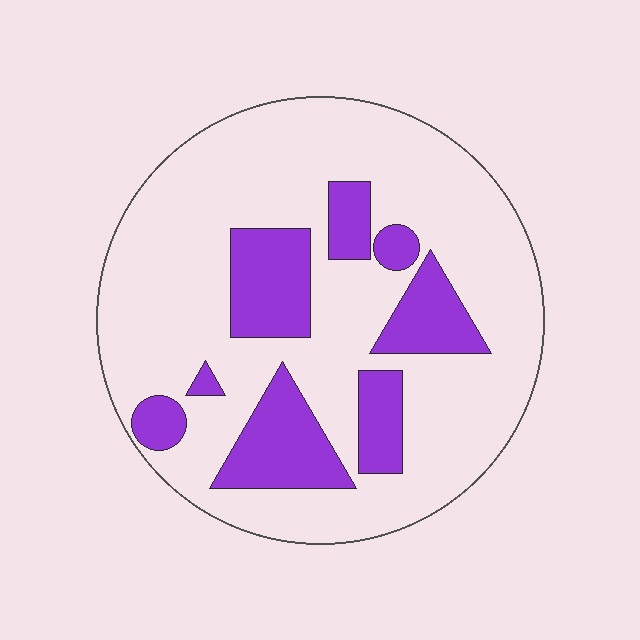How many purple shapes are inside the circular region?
8.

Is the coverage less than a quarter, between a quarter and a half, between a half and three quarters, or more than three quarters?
Less than a quarter.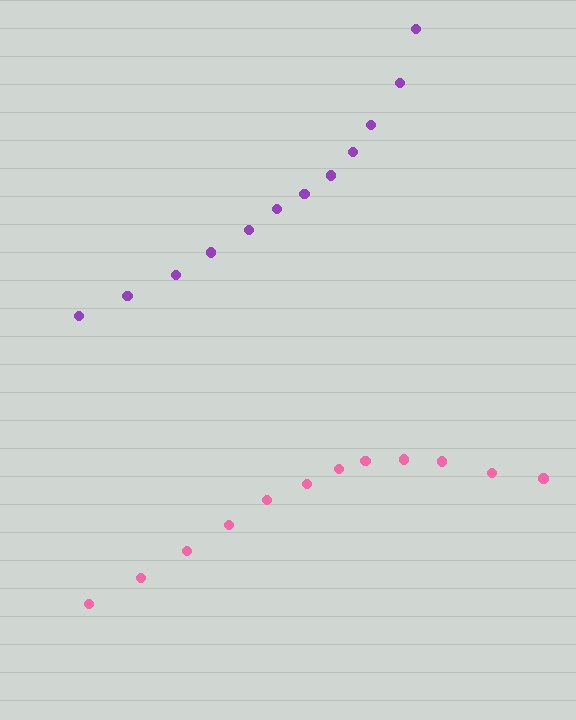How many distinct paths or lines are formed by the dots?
There are 2 distinct paths.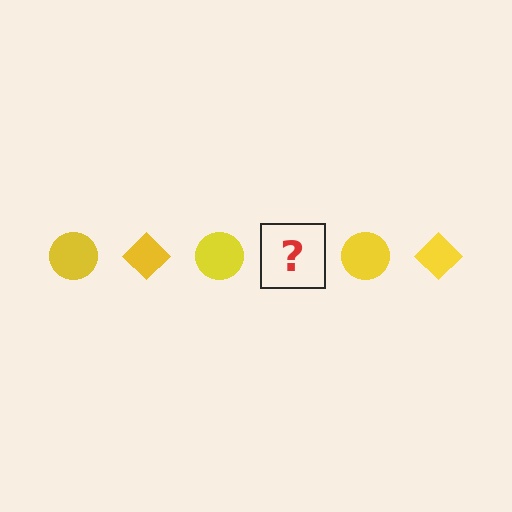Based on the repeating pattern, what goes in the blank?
The blank should be a yellow diamond.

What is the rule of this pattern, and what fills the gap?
The rule is that the pattern cycles through circle, diamond shapes in yellow. The gap should be filled with a yellow diamond.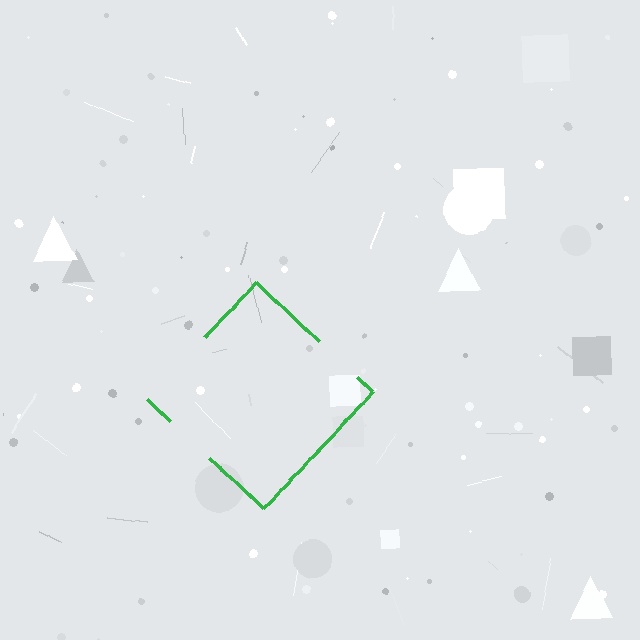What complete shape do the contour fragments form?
The contour fragments form a diamond.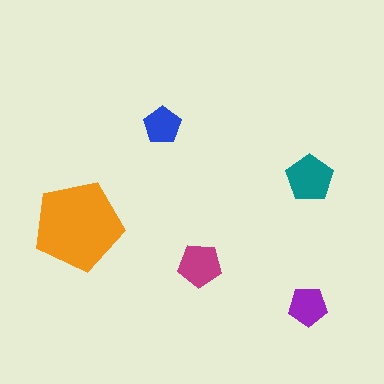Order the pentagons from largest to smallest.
the orange one, the teal one, the magenta one, the purple one, the blue one.